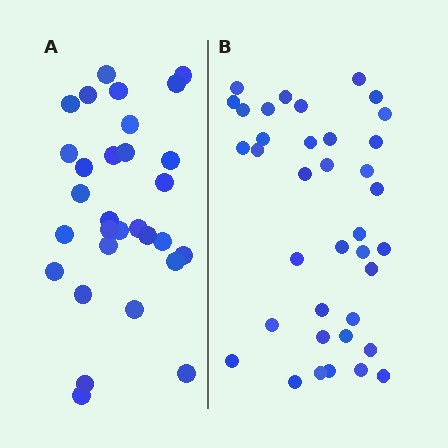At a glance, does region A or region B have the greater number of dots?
Region B (the right region) has more dots.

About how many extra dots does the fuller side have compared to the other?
Region B has roughly 8 or so more dots than region A.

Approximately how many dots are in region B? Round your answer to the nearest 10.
About 40 dots. (The exact count is 37, which rounds to 40.)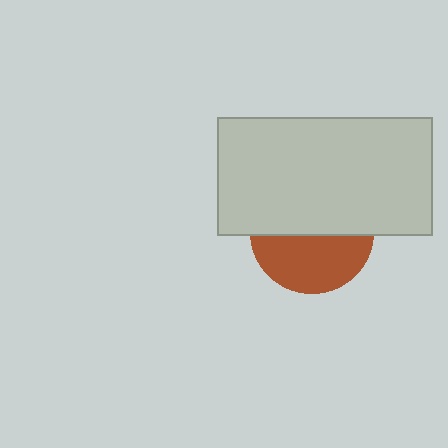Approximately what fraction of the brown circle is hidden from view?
Roughly 53% of the brown circle is hidden behind the light gray rectangle.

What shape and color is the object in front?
The object in front is a light gray rectangle.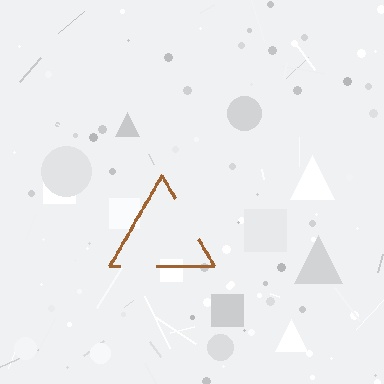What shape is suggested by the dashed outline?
The dashed outline suggests a triangle.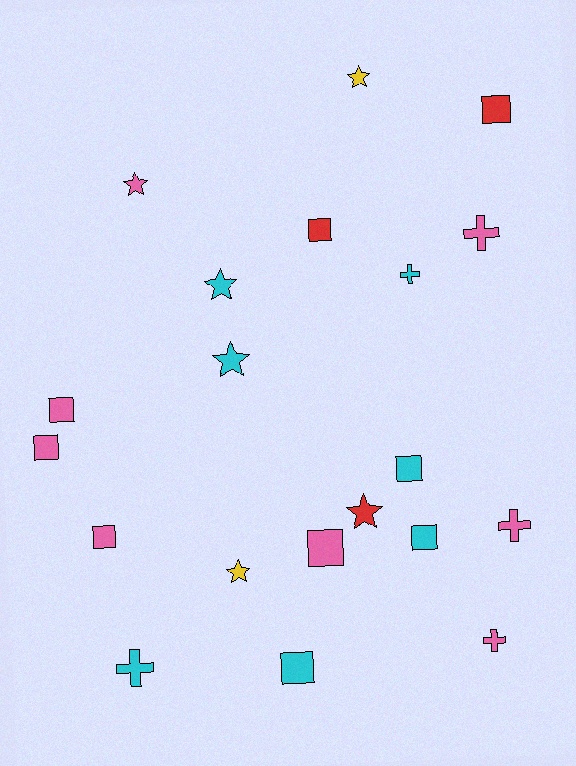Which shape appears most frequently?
Square, with 9 objects.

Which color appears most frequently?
Pink, with 8 objects.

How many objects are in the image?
There are 20 objects.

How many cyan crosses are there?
There are 2 cyan crosses.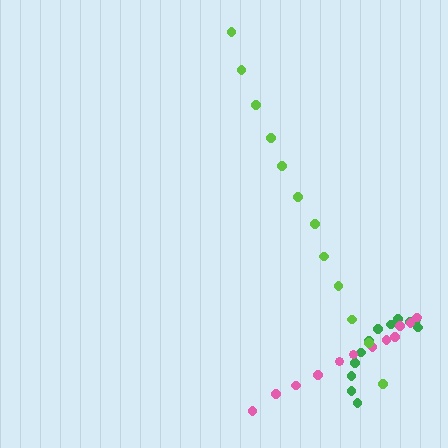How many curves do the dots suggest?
There are 3 distinct paths.